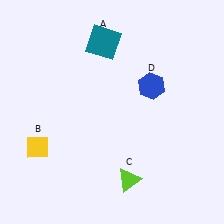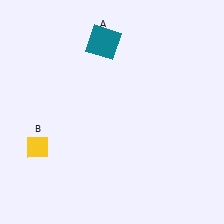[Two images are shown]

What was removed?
The blue hexagon (D), the lime triangle (C) were removed in Image 2.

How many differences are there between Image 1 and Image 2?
There are 2 differences between the two images.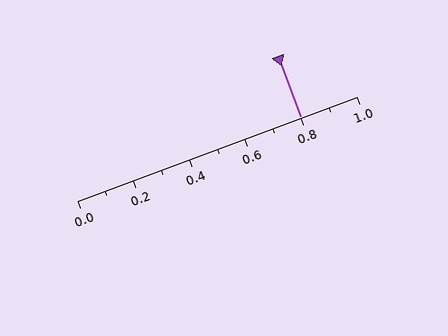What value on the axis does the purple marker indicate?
The marker indicates approximately 0.8.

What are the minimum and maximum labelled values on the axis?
The axis runs from 0.0 to 1.0.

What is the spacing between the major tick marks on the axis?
The major ticks are spaced 0.2 apart.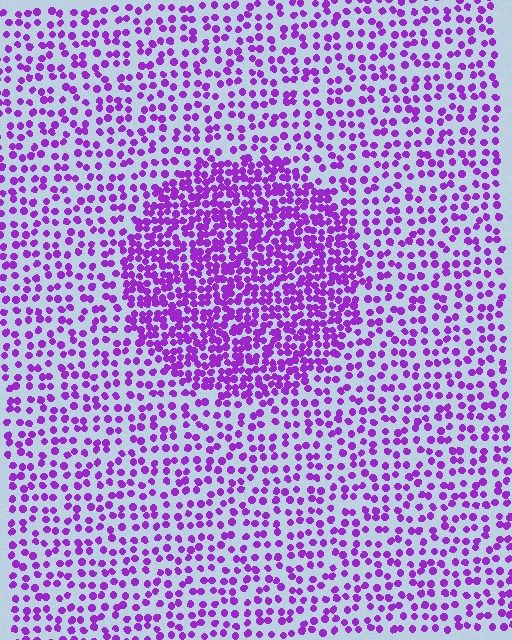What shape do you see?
I see a circle.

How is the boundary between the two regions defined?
The boundary is defined by a change in element density (approximately 2.1x ratio). All elements are the same color, size, and shape.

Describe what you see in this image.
The image contains small purple elements arranged at two different densities. A circle-shaped region is visible where the elements are more densely packed than the surrounding area.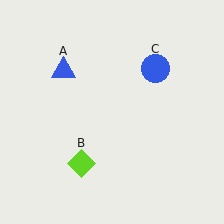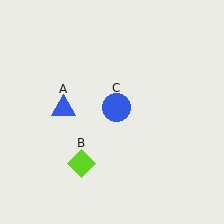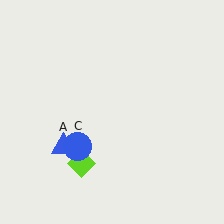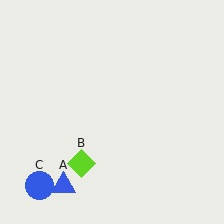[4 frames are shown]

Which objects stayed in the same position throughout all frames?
Lime diamond (object B) remained stationary.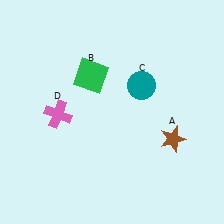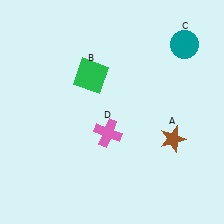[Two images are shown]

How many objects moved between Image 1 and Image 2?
2 objects moved between the two images.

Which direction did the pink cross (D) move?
The pink cross (D) moved right.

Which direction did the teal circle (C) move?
The teal circle (C) moved right.